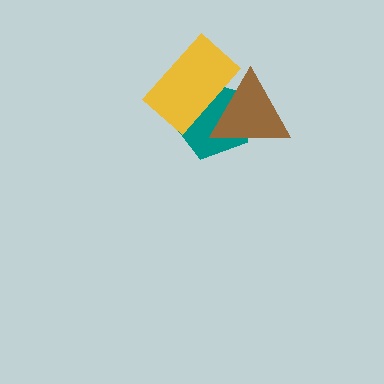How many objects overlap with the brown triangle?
2 objects overlap with the brown triangle.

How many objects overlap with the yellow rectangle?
2 objects overlap with the yellow rectangle.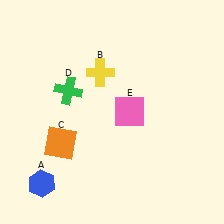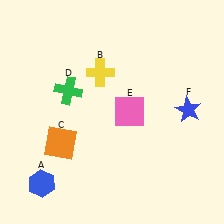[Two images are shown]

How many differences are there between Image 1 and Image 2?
There is 1 difference between the two images.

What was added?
A blue star (F) was added in Image 2.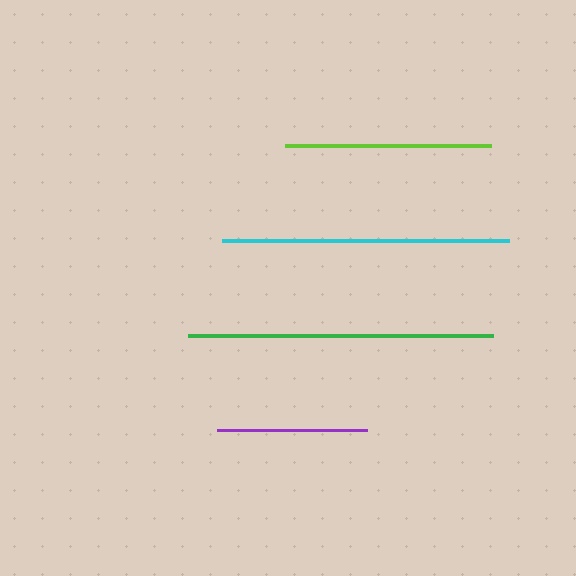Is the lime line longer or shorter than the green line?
The green line is longer than the lime line.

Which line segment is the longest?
The green line is the longest at approximately 305 pixels.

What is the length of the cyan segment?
The cyan segment is approximately 287 pixels long.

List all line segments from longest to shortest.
From longest to shortest: green, cyan, lime, purple.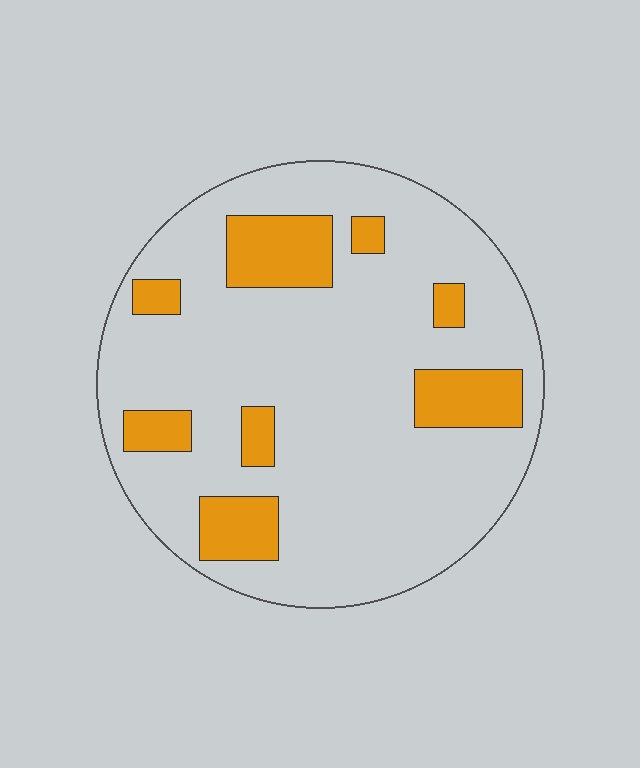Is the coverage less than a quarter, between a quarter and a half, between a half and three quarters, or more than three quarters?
Less than a quarter.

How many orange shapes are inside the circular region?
8.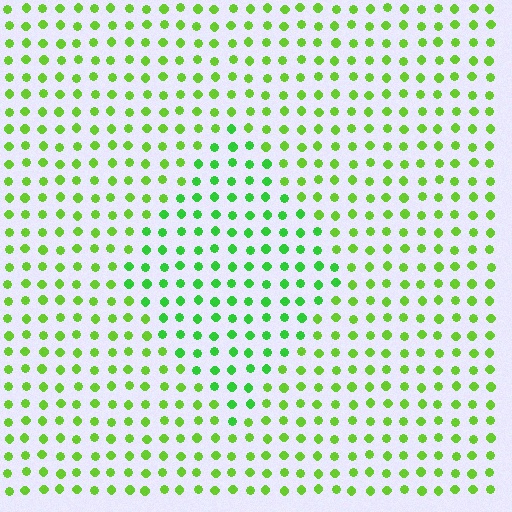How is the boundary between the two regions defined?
The boundary is defined purely by a slight shift in hue (about 25 degrees). Spacing, size, and orientation are identical on both sides.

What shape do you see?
I see a diamond.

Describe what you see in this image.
The image is filled with small lime elements in a uniform arrangement. A diamond-shaped region is visible where the elements are tinted to a slightly different hue, forming a subtle color boundary.